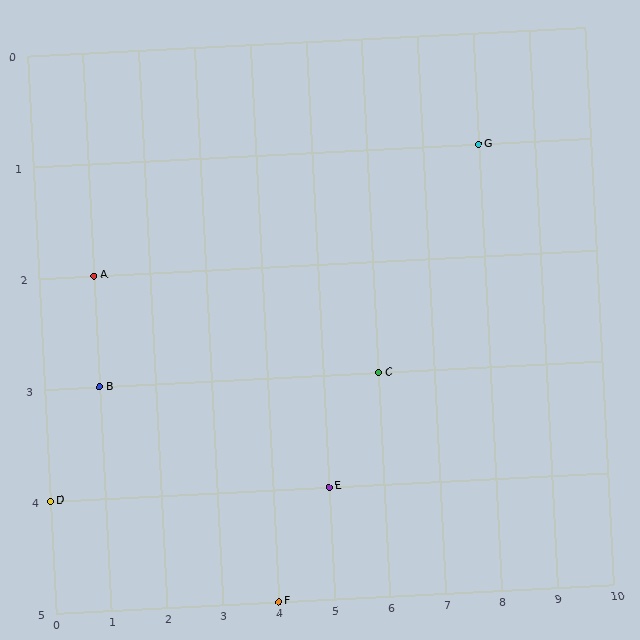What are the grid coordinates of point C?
Point C is at grid coordinates (6, 3).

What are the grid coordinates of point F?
Point F is at grid coordinates (4, 5).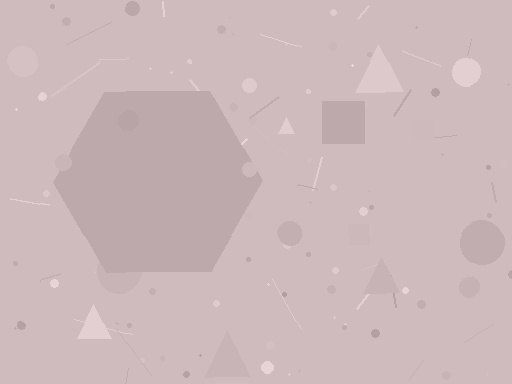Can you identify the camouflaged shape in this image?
The camouflaged shape is a hexagon.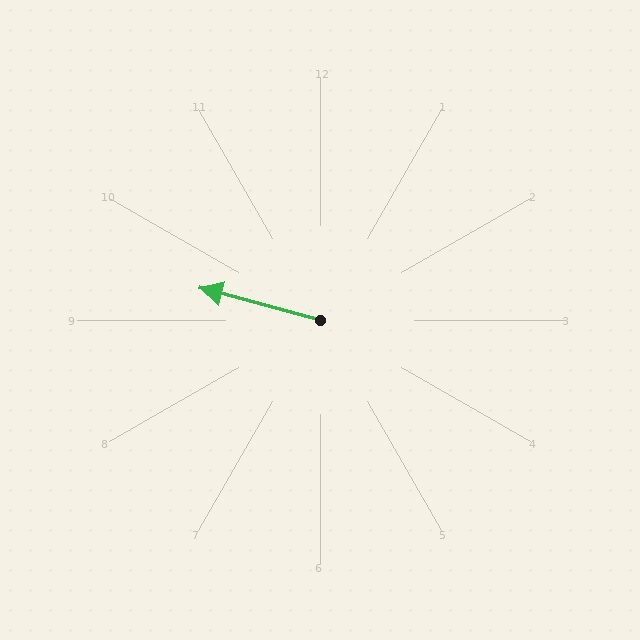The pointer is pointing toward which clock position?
Roughly 10 o'clock.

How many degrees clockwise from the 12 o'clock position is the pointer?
Approximately 285 degrees.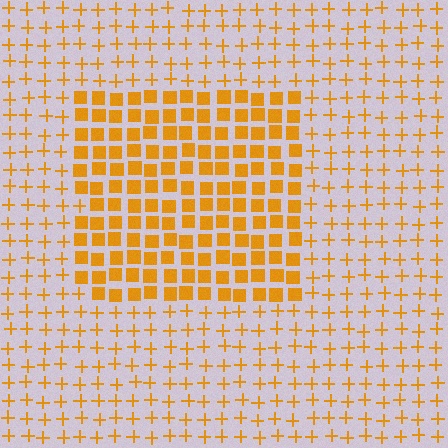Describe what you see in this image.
The image is filled with small orange elements arranged in a uniform grid. A rectangle-shaped region contains squares, while the surrounding area contains plus signs. The boundary is defined purely by the change in element shape.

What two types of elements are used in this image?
The image uses squares inside the rectangle region and plus signs outside it.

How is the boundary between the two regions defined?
The boundary is defined by a change in element shape: squares inside vs. plus signs outside. All elements share the same color and spacing.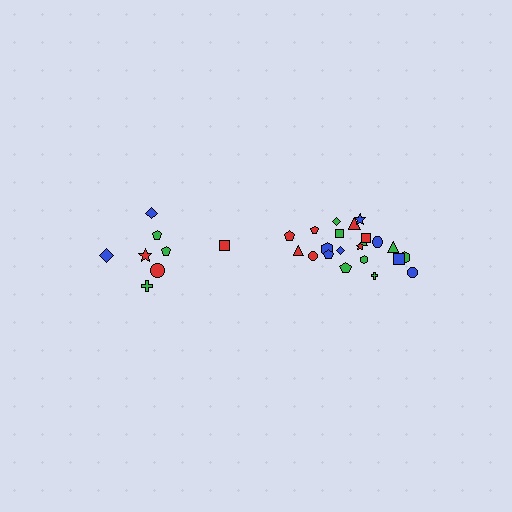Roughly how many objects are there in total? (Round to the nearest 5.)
Roughly 30 objects in total.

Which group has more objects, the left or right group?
The right group.